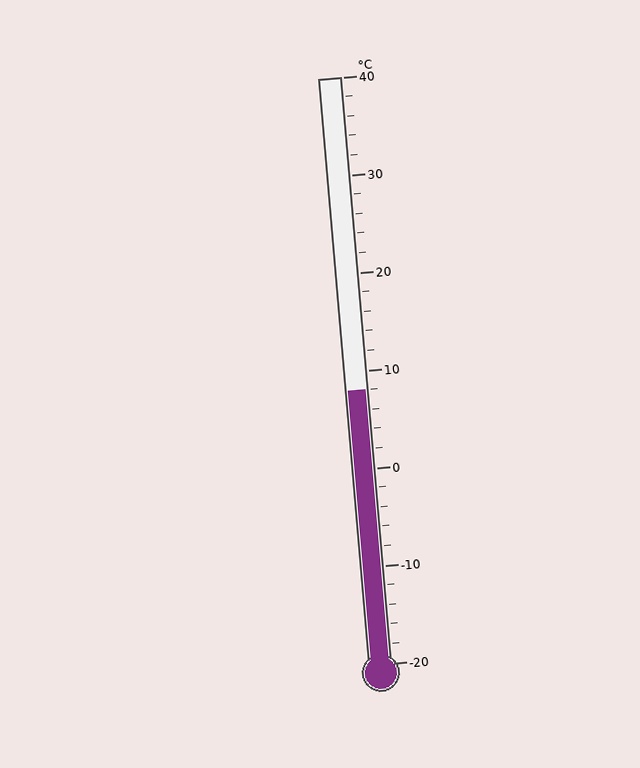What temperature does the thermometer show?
The thermometer shows approximately 8°C.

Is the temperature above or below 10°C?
The temperature is below 10°C.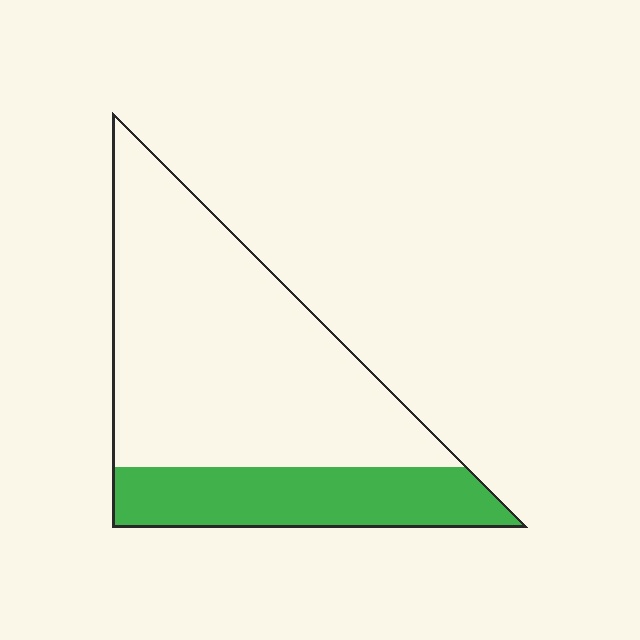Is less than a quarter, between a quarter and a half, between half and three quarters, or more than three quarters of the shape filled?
Between a quarter and a half.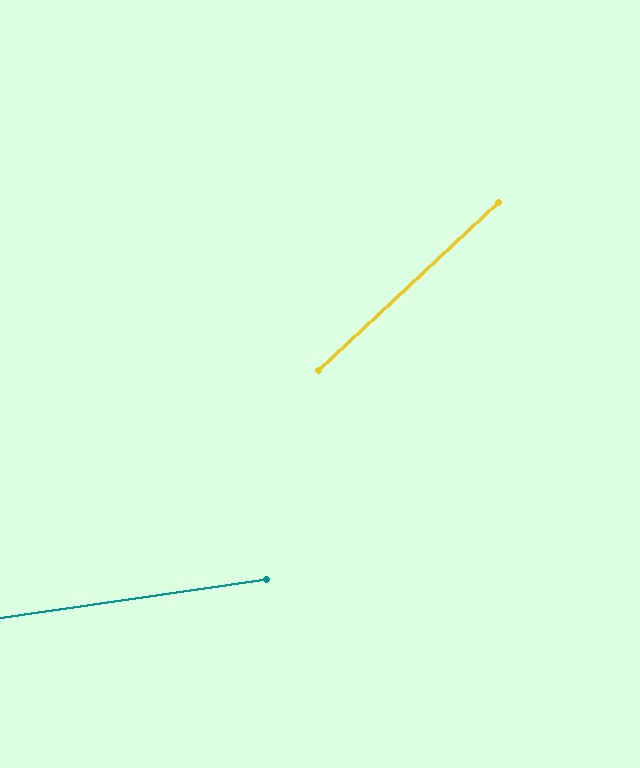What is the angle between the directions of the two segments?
Approximately 35 degrees.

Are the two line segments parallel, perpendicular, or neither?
Neither parallel nor perpendicular — they differ by about 35°.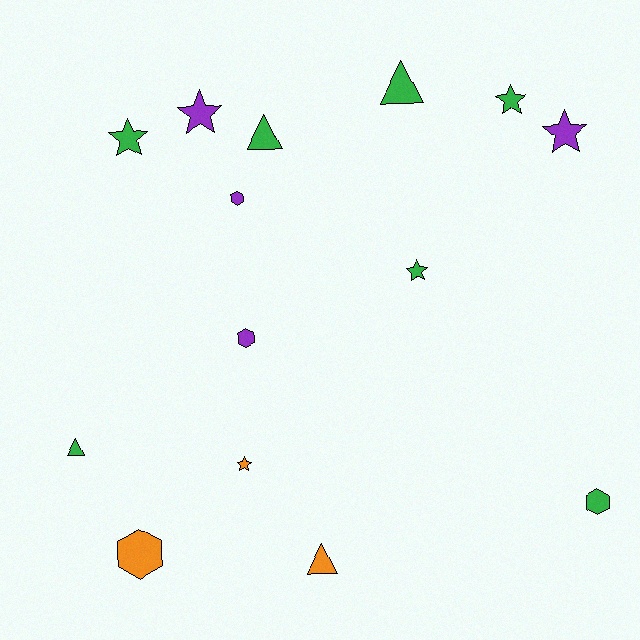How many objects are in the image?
There are 14 objects.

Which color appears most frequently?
Green, with 7 objects.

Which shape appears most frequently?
Star, with 6 objects.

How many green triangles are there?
There are 3 green triangles.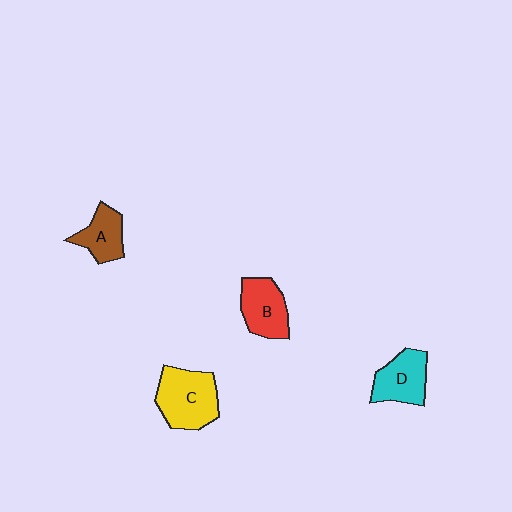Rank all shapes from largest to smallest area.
From largest to smallest: C (yellow), B (red), D (cyan), A (brown).